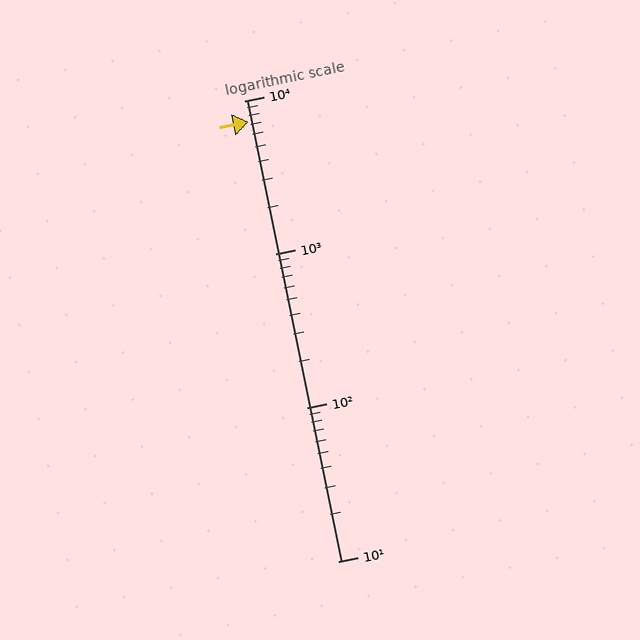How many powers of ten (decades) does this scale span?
The scale spans 3 decades, from 10 to 10000.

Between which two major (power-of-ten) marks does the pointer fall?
The pointer is between 1000 and 10000.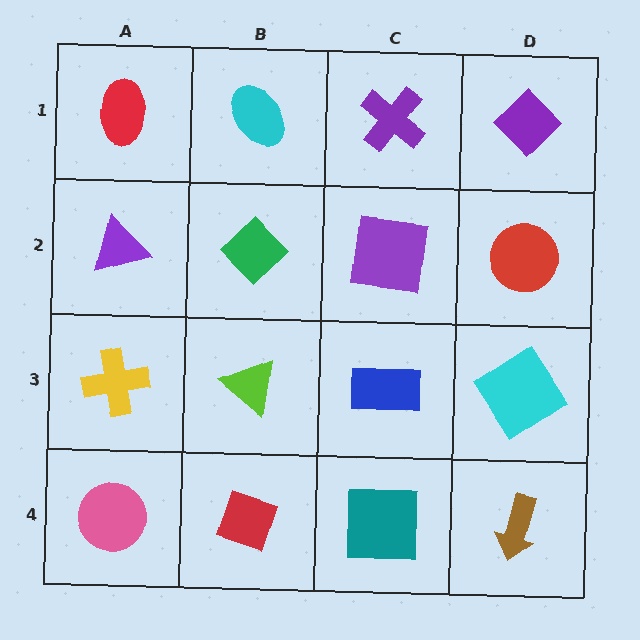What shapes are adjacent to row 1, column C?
A purple square (row 2, column C), a cyan ellipse (row 1, column B), a purple diamond (row 1, column D).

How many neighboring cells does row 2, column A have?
3.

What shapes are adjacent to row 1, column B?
A green diamond (row 2, column B), a red ellipse (row 1, column A), a purple cross (row 1, column C).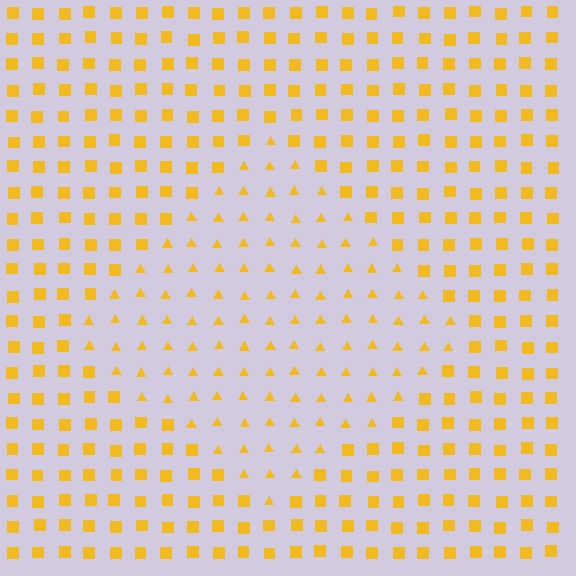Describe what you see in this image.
The image is filled with small yellow elements arranged in a uniform grid. A diamond-shaped region contains triangles, while the surrounding area contains squares. The boundary is defined purely by the change in element shape.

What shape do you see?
I see a diamond.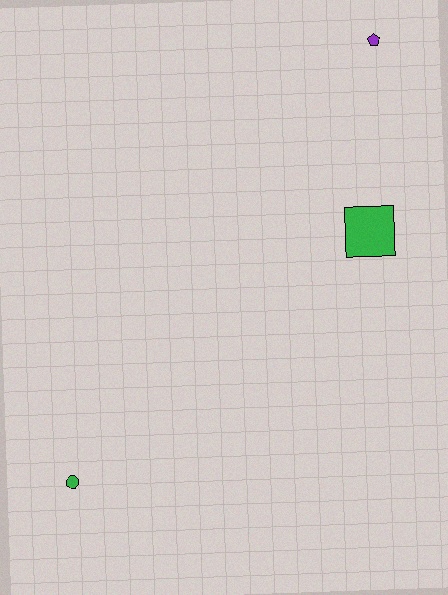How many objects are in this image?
There are 3 objects.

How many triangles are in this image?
There are no triangles.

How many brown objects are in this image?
There are no brown objects.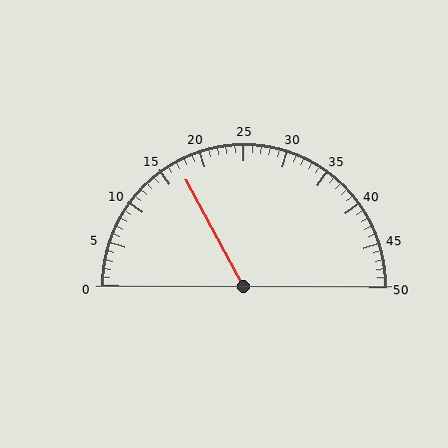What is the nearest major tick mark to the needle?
The nearest major tick mark is 15.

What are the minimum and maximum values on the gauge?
The gauge ranges from 0 to 50.